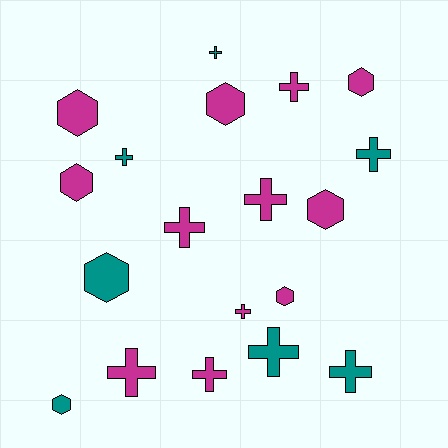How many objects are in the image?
There are 19 objects.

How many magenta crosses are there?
There are 6 magenta crosses.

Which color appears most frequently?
Magenta, with 12 objects.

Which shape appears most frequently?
Cross, with 11 objects.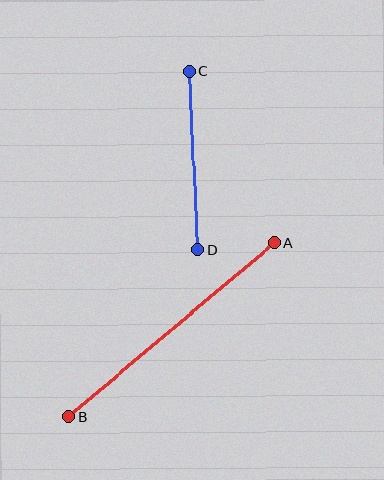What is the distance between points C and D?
The distance is approximately 179 pixels.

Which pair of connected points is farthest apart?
Points A and B are farthest apart.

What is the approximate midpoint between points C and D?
The midpoint is at approximately (193, 160) pixels.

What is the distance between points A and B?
The distance is approximately 269 pixels.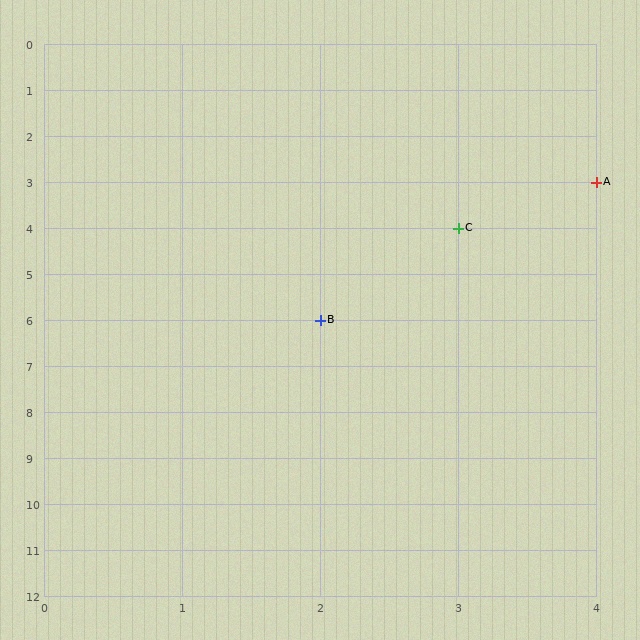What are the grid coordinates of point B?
Point B is at grid coordinates (2, 6).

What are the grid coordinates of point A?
Point A is at grid coordinates (4, 3).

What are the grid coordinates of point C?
Point C is at grid coordinates (3, 4).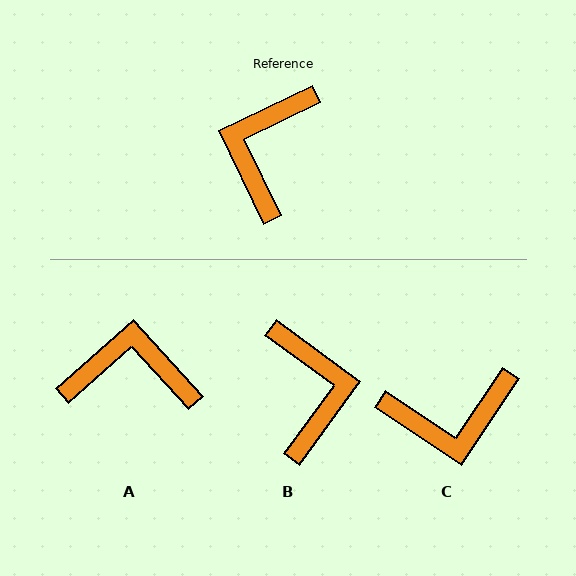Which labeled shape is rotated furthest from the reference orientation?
B, about 152 degrees away.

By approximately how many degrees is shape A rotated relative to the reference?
Approximately 74 degrees clockwise.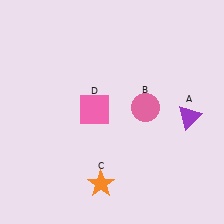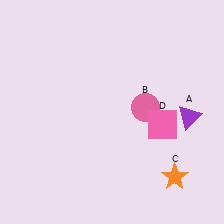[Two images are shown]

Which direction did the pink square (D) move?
The pink square (D) moved right.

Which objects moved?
The objects that moved are: the orange star (C), the pink square (D).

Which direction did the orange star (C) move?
The orange star (C) moved right.